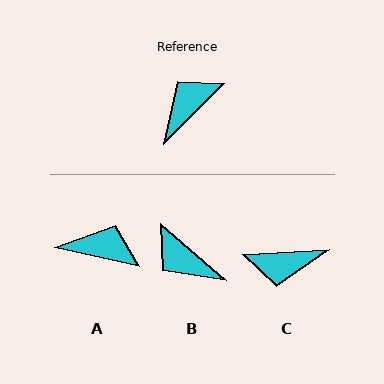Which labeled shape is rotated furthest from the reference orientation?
C, about 138 degrees away.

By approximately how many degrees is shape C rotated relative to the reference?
Approximately 138 degrees counter-clockwise.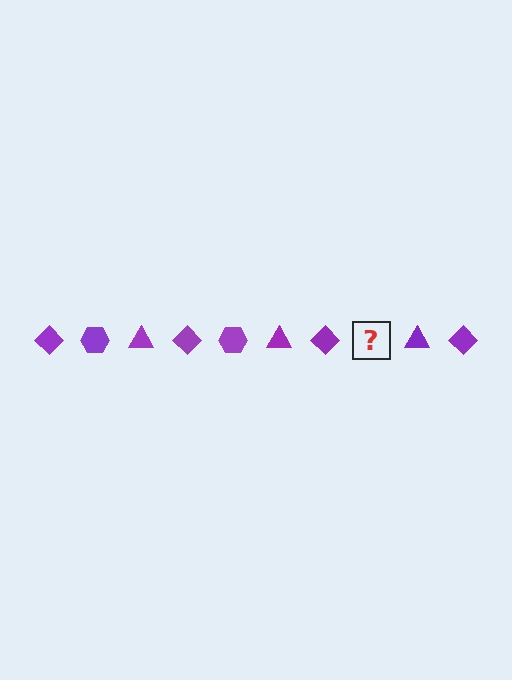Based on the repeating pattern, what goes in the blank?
The blank should be a purple hexagon.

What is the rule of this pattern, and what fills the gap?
The rule is that the pattern cycles through diamond, hexagon, triangle shapes in purple. The gap should be filled with a purple hexagon.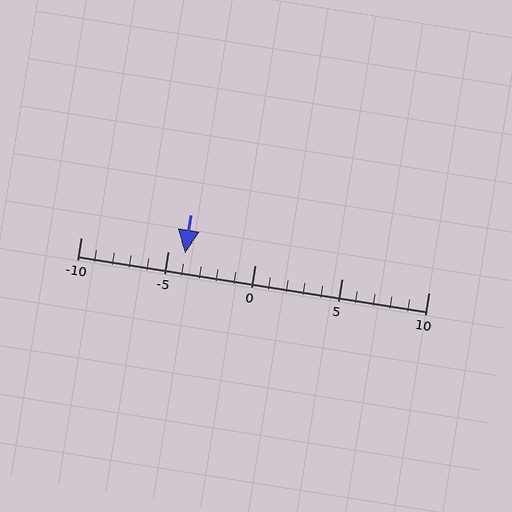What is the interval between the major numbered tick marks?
The major tick marks are spaced 5 units apart.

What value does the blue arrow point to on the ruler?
The blue arrow points to approximately -4.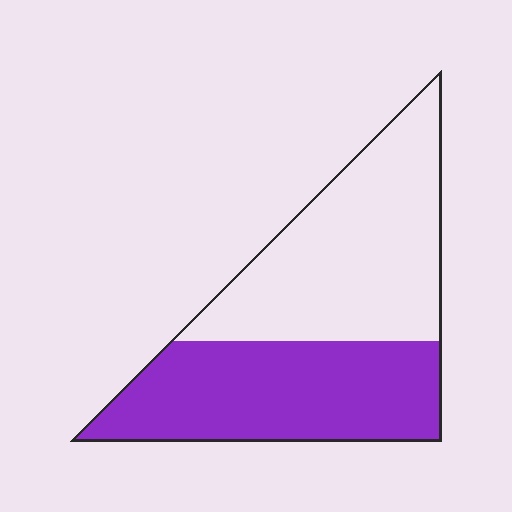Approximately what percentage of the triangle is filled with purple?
Approximately 45%.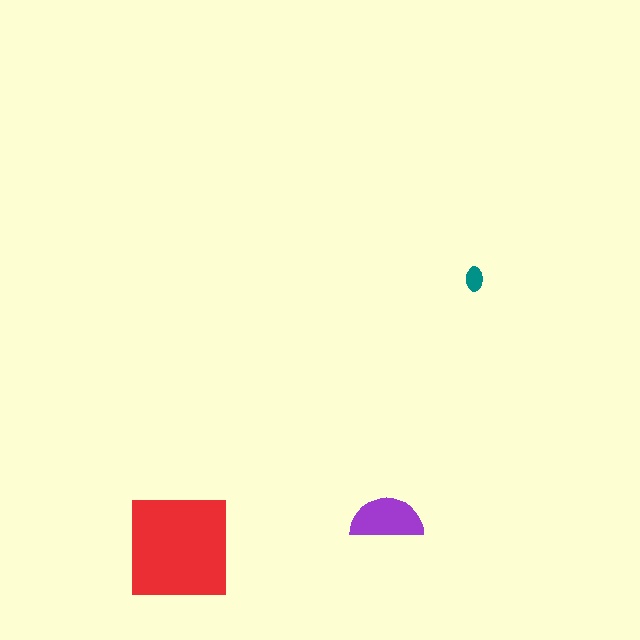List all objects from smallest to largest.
The teal ellipse, the purple semicircle, the red square.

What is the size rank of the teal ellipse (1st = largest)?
3rd.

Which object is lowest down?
The red square is bottommost.